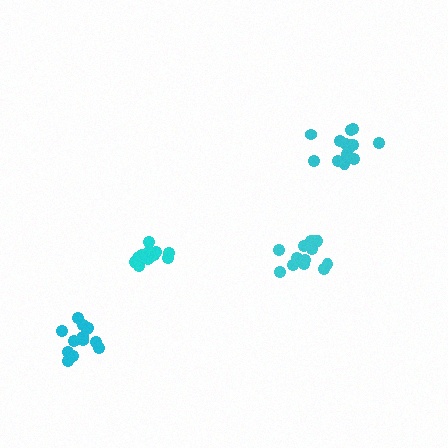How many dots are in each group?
Group 1: 15 dots, Group 2: 12 dots, Group 3: 13 dots, Group 4: 14 dots (54 total).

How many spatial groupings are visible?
There are 4 spatial groupings.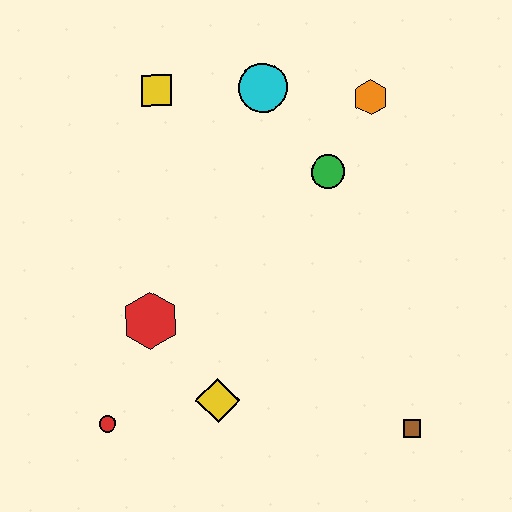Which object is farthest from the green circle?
The red circle is farthest from the green circle.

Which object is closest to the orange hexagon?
The green circle is closest to the orange hexagon.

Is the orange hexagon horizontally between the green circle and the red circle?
No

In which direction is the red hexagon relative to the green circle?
The red hexagon is to the left of the green circle.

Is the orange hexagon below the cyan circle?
Yes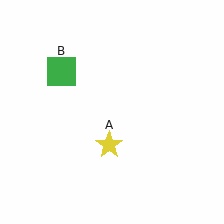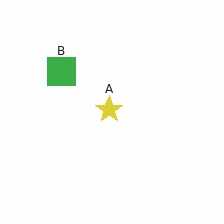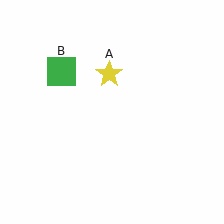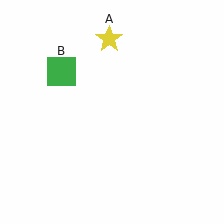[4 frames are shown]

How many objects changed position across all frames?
1 object changed position: yellow star (object A).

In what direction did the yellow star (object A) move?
The yellow star (object A) moved up.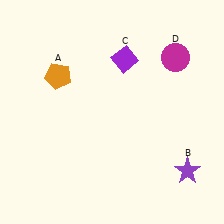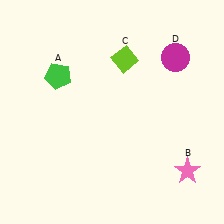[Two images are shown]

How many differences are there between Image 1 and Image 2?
There are 3 differences between the two images.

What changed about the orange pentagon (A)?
In Image 1, A is orange. In Image 2, it changed to green.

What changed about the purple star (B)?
In Image 1, B is purple. In Image 2, it changed to pink.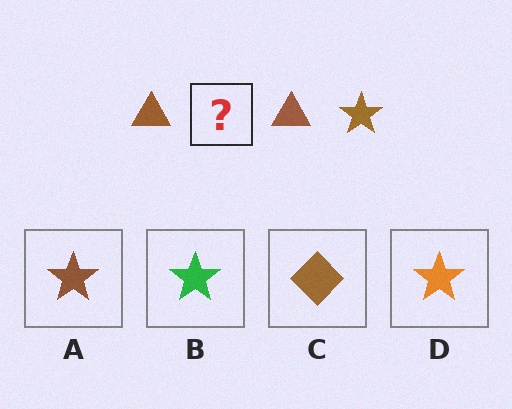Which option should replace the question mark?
Option A.